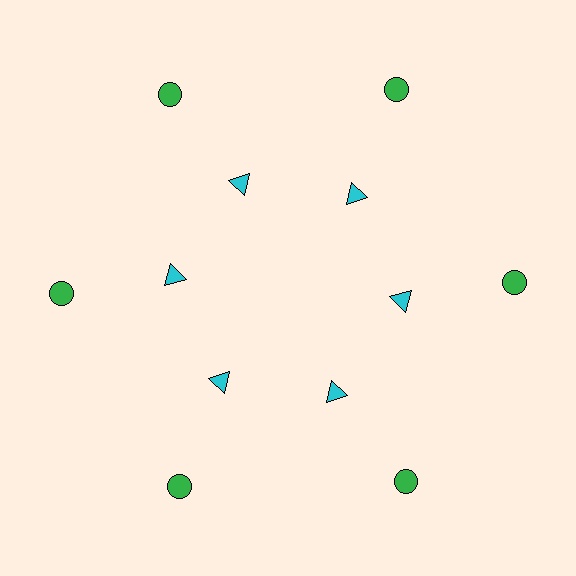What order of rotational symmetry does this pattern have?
This pattern has 6-fold rotational symmetry.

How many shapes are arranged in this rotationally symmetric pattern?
There are 12 shapes, arranged in 6 groups of 2.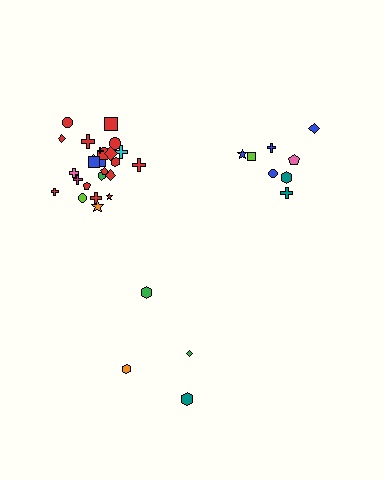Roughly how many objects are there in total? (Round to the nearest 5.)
Roughly 35 objects in total.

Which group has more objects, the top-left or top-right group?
The top-left group.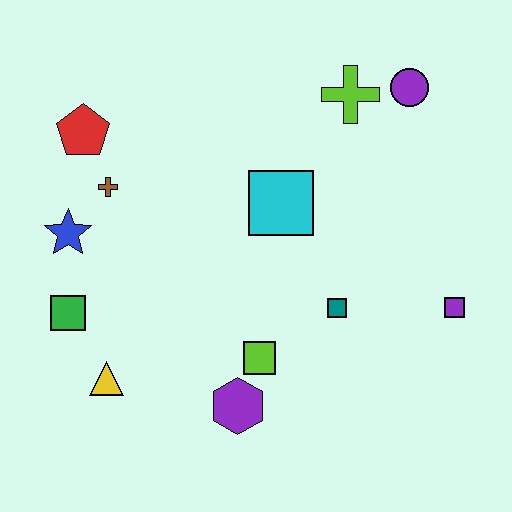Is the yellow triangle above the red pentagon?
No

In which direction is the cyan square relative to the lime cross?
The cyan square is below the lime cross.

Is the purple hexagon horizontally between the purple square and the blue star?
Yes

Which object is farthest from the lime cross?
The yellow triangle is farthest from the lime cross.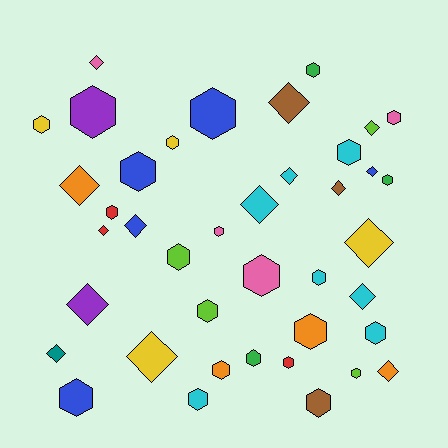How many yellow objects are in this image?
There are 4 yellow objects.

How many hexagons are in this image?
There are 24 hexagons.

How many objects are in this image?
There are 40 objects.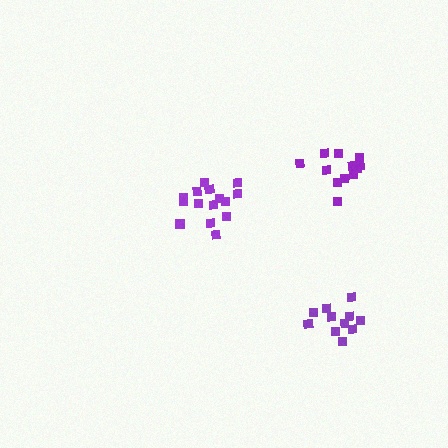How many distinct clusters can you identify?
There are 3 distinct clusters.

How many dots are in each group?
Group 1: 15 dots, Group 2: 12 dots, Group 3: 11 dots (38 total).